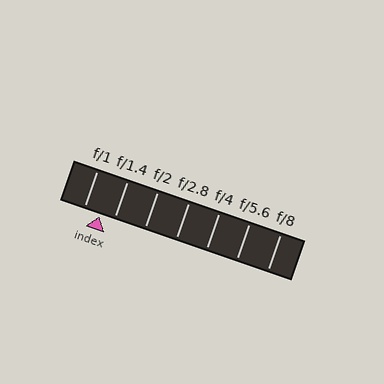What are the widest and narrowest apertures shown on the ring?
The widest aperture shown is f/1 and the narrowest is f/8.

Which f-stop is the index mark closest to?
The index mark is closest to f/1.4.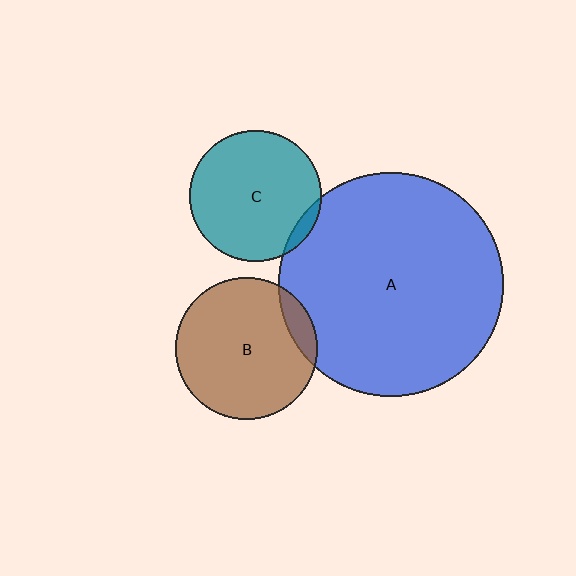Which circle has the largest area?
Circle A (blue).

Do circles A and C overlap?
Yes.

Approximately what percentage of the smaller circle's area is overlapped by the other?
Approximately 5%.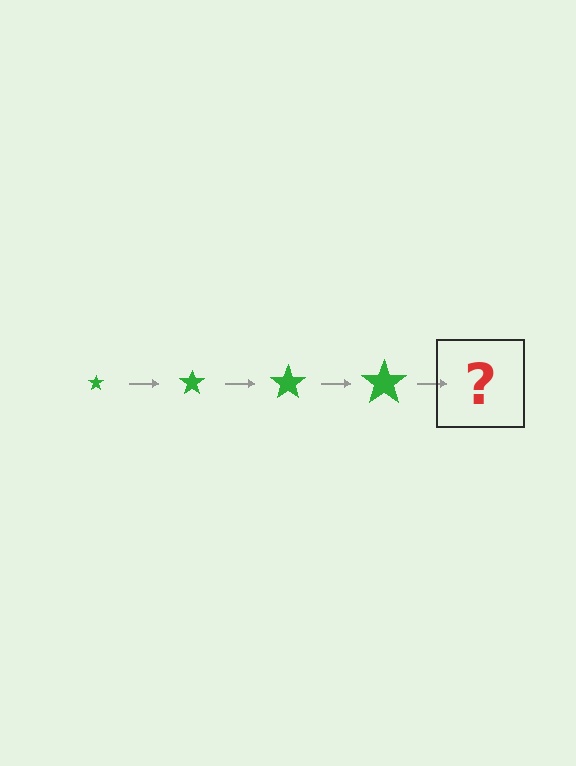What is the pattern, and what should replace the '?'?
The pattern is that the star gets progressively larger each step. The '?' should be a green star, larger than the previous one.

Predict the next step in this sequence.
The next step is a green star, larger than the previous one.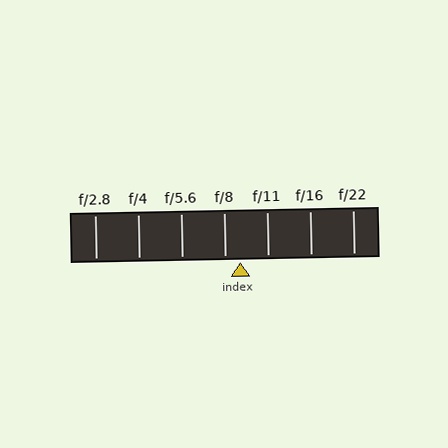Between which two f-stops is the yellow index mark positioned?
The index mark is between f/8 and f/11.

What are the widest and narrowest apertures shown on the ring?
The widest aperture shown is f/2.8 and the narrowest is f/22.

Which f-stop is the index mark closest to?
The index mark is closest to f/8.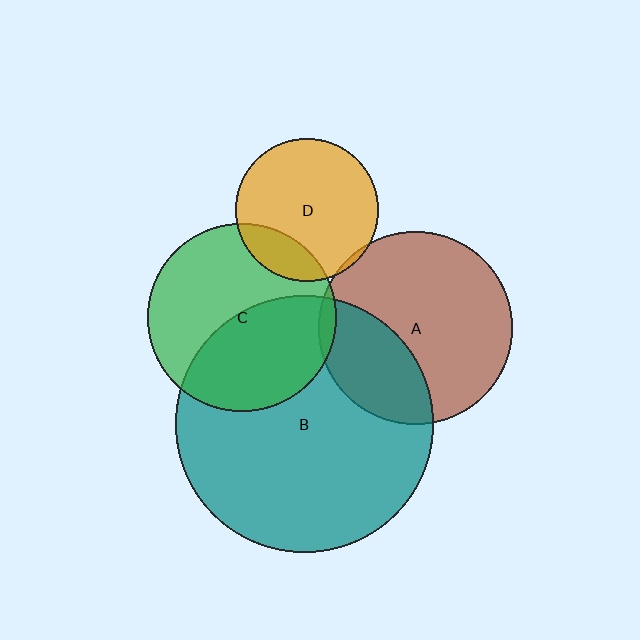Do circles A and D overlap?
Yes.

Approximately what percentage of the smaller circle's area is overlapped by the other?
Approximately 5%.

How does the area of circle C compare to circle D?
Approximately 1.7 times.